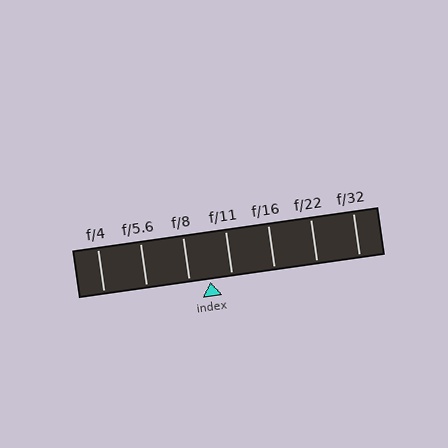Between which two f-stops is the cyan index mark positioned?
The index mark is between f/8 and f/11.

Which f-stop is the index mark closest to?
The index mark is closest to f/11.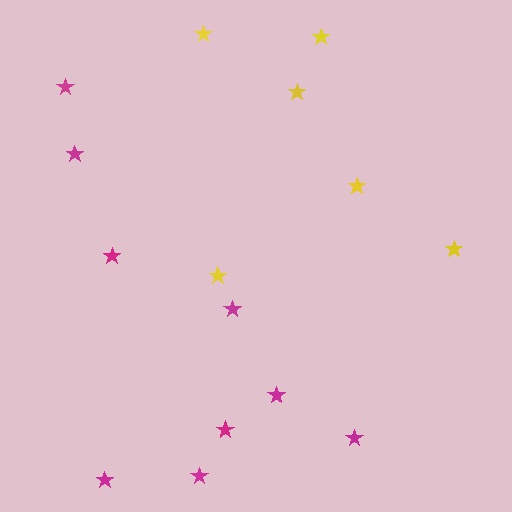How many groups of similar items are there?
There are 2 groups: one group of yellow stars (6) and one group of magenta stars (9).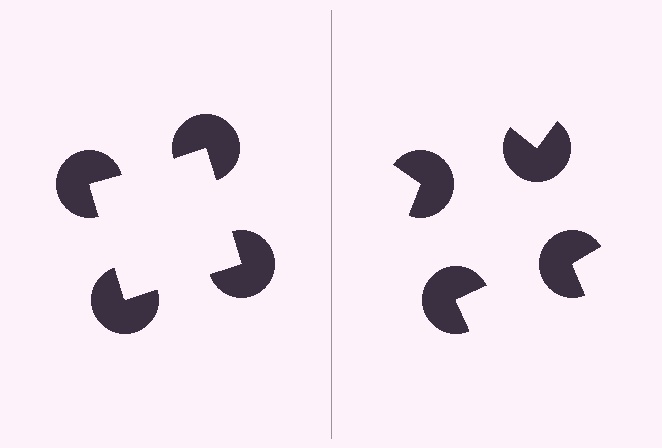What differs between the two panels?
The pac-man discs are positioned identically on both sides; only the wedge orientations differ. On the left they align to a square; on the right they are misaligned.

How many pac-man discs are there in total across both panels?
8 — 4 on each side.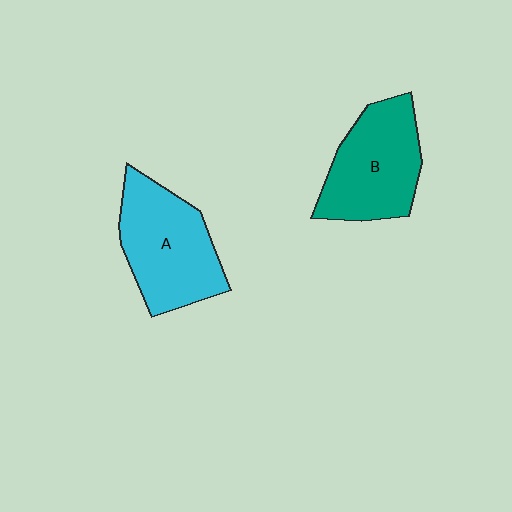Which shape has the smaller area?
Shape B (teal).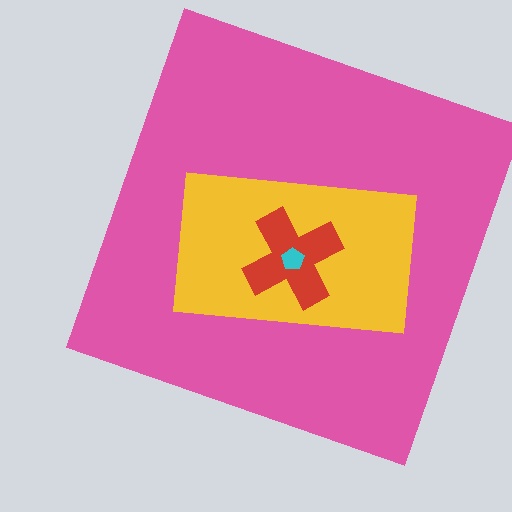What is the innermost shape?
The cyan pentagon.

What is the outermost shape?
The pink square.